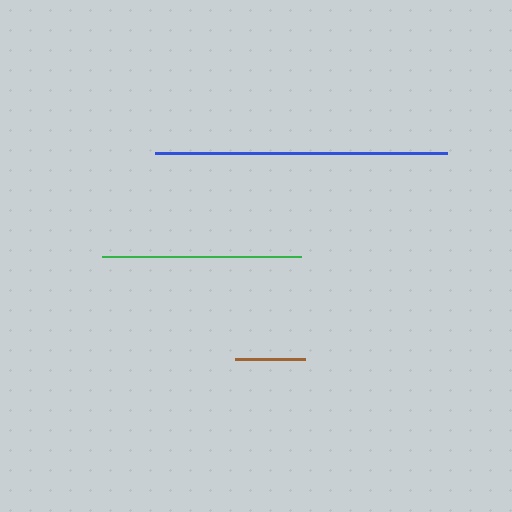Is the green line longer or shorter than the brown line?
The green line is longer than the brown line.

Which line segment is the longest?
The blue line is the longest at approximately 292 pixels.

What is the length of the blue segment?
The blue segment is approximately 292 pixels long.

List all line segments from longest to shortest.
From longest to shortest: blue, green, brown.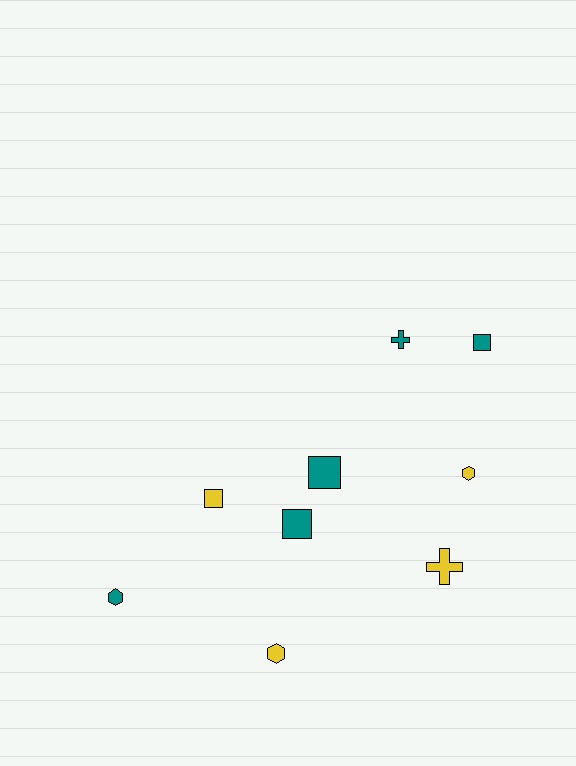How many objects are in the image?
There are 9 objects.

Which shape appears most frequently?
Square, with 4 objects.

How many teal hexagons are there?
There is 1 teal hexagon.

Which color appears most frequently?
Teal, with 5 objects.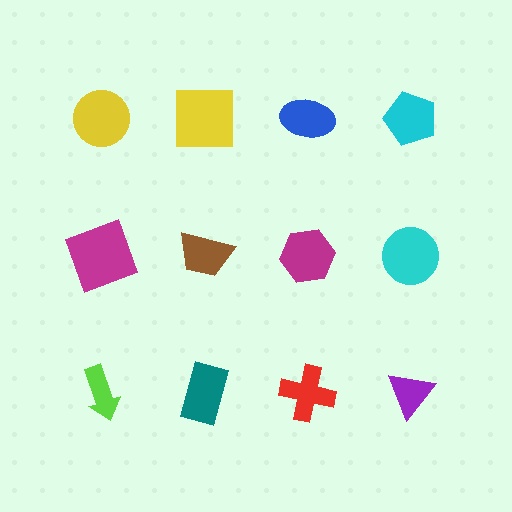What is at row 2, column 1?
A magenta square.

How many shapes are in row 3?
4 shapes.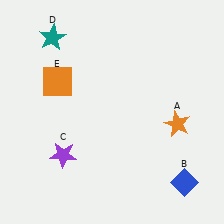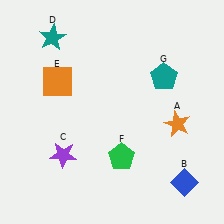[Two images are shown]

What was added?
A green pentagon (F), a teal pentagon (G) were added in Image 2.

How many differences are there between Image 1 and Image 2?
There are 2 differences between the two images.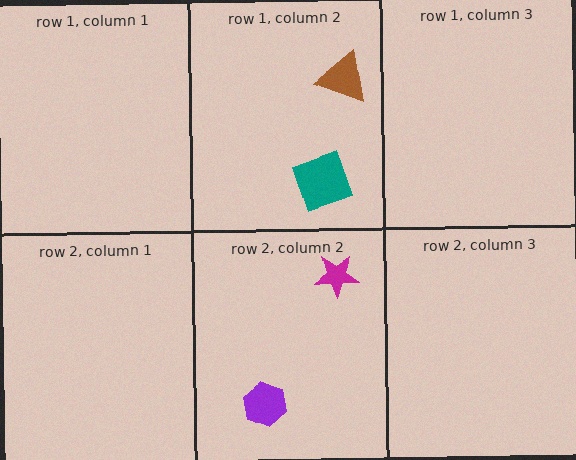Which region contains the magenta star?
The row 2, column 2 region.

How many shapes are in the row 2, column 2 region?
2.